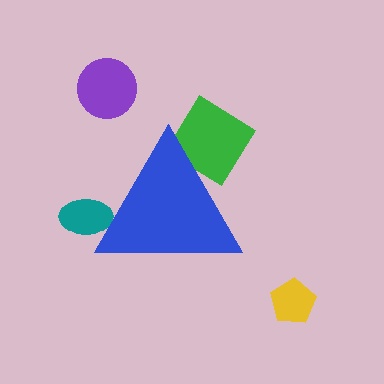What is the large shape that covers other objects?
A blue triangle.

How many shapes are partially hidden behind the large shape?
2 shapes are partially hidden.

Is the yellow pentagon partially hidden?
No, the yellow pentagon is fully visible.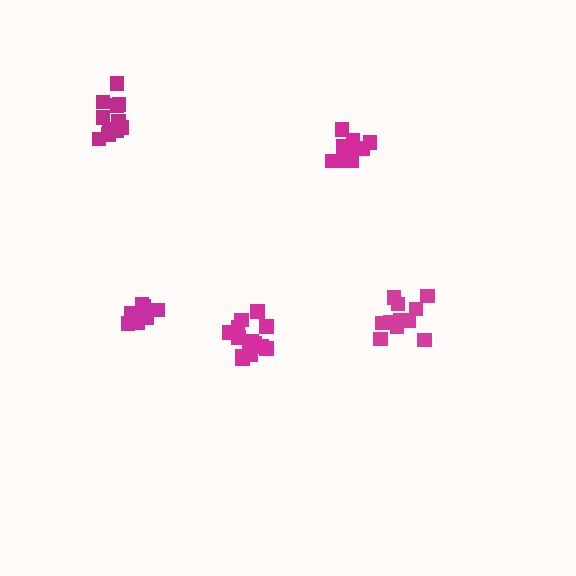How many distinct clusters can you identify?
There are 5 distinct clusters.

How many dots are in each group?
Group 1: 9 dots, Group 2: 13 dots, Group 3: 15 dots, Group 4: 11 dots, Group 5: 10 dots (58 total).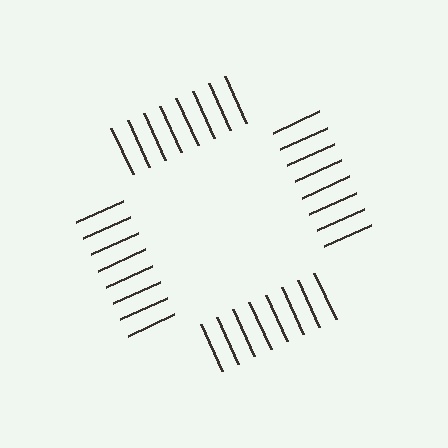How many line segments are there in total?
32 — 8 along each of the 4 edges.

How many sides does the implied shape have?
4 sides — the line-ends trace a square.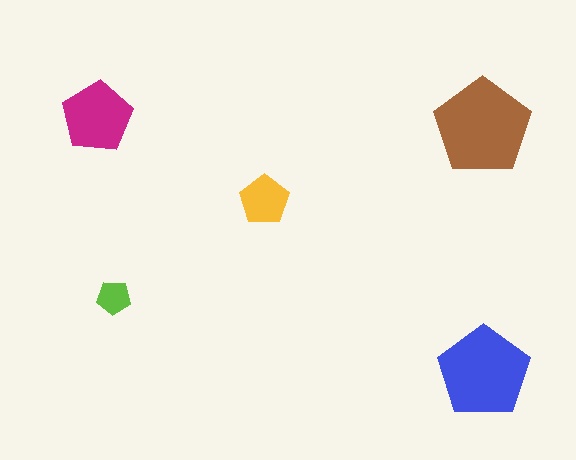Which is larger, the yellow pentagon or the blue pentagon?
The blue one.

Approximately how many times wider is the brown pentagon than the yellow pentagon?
About 2 times wider.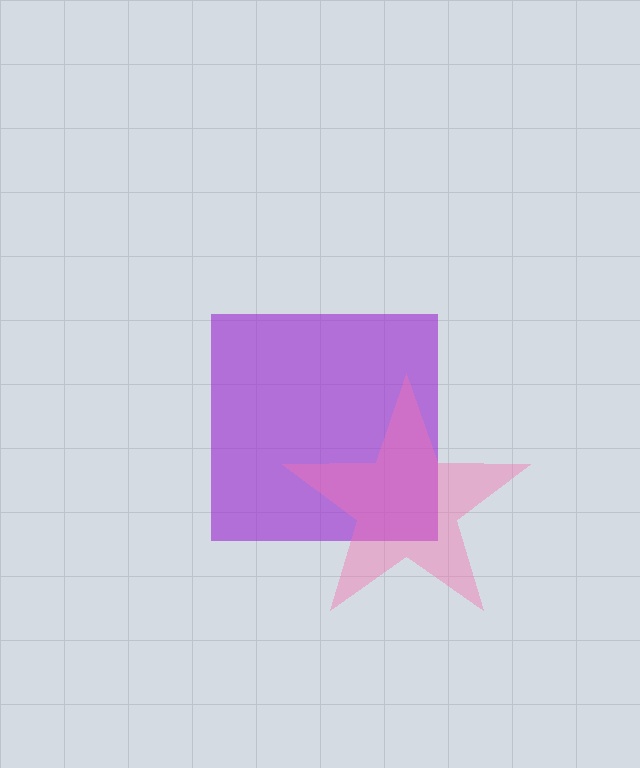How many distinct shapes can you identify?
There are 2 distinct shapes: a purple square, a pink star.